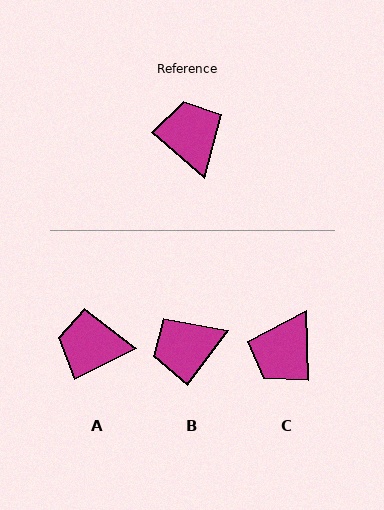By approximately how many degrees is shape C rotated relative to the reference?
Approximately 133 degrees counter-clockwise.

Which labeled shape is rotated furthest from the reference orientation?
C, about 133 degrees away.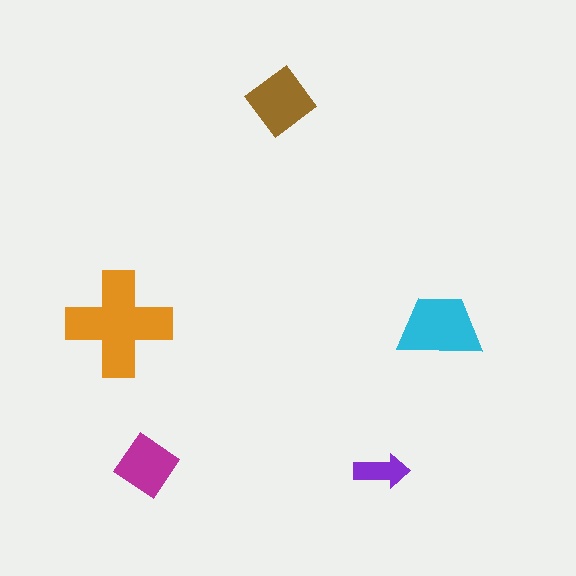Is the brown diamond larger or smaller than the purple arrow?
Larger.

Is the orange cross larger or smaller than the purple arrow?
Larger.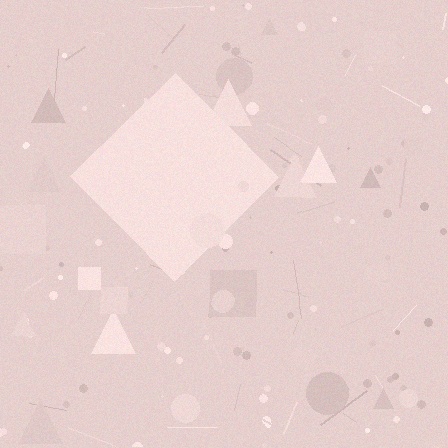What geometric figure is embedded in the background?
A diamond is embedded in the background.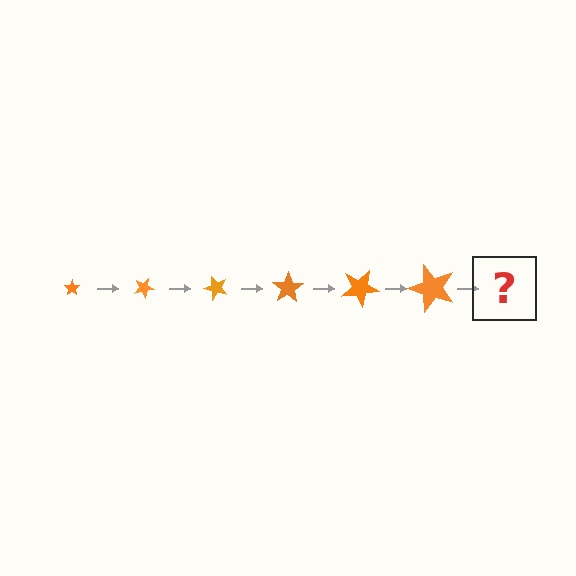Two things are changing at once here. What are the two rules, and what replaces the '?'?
The two rules are that the star grows larger each step and it rotates 25 degrees each step. The '?' should be a star, larger than the previous one and rotated 150 degrees from the start.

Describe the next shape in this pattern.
It should be a star, larger than the previous one and rotated 150 degrees from the start.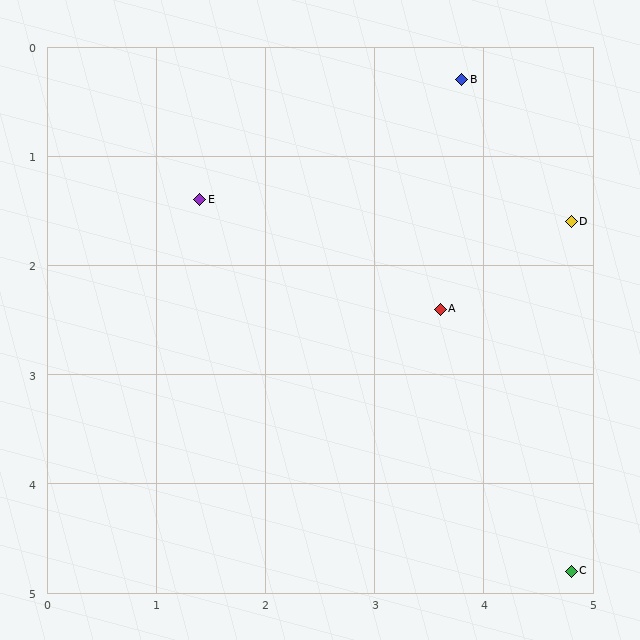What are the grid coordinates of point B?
Point B is at approximately (3.8, 0.3).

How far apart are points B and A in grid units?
Points B and A are about 2.1 grid units apart.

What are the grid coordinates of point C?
Point C is at approximately (4.8, 4.8).